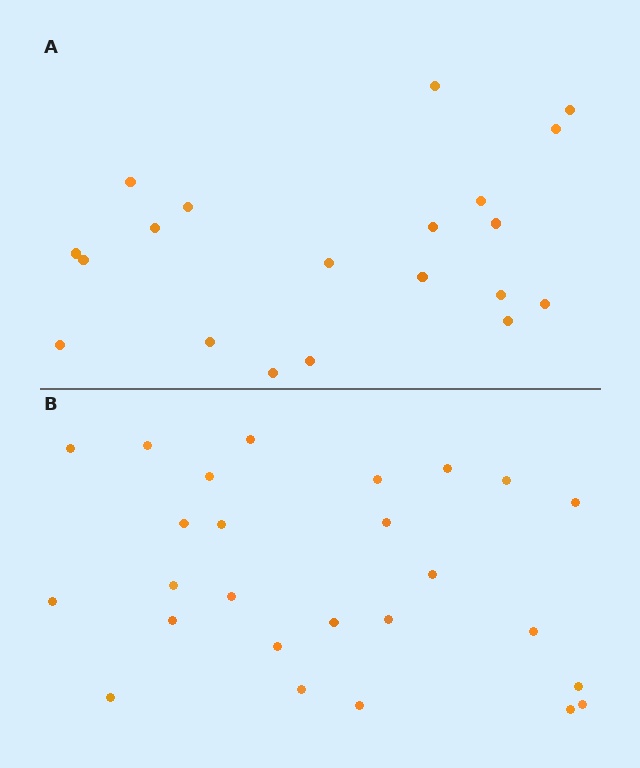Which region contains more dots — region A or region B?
Region B (the bottom region) has more dots.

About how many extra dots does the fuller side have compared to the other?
Region B has about 6 more dots than region A.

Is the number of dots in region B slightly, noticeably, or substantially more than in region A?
Region B has noticeably more, but not dramatically so. The ratio is roughly 1.3 to 1.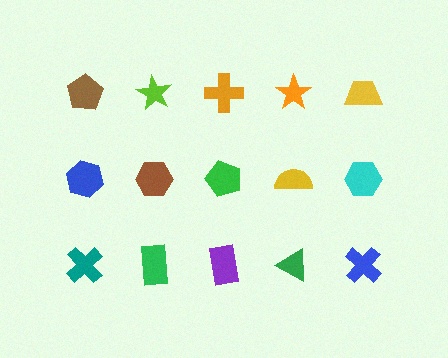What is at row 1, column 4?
An orange star.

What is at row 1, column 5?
A yellow trapezoid.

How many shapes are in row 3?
5 shapes.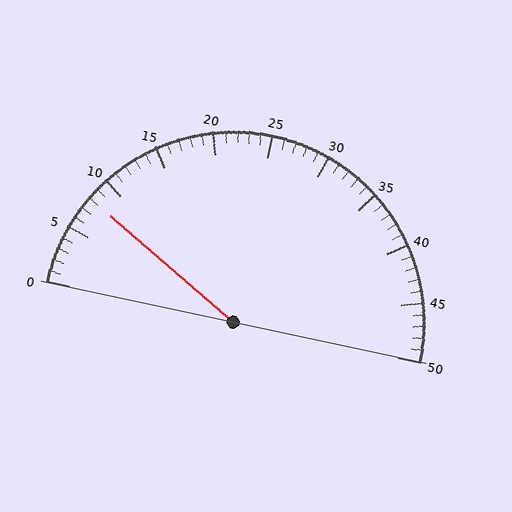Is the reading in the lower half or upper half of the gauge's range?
The reading is in the lower half of the range (0 to 50).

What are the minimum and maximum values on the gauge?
The gauge ranges from 0 to 50.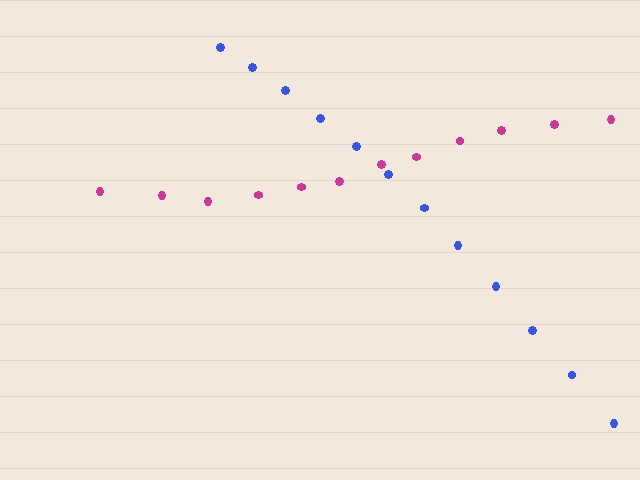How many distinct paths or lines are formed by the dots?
There are 2 distinct paths.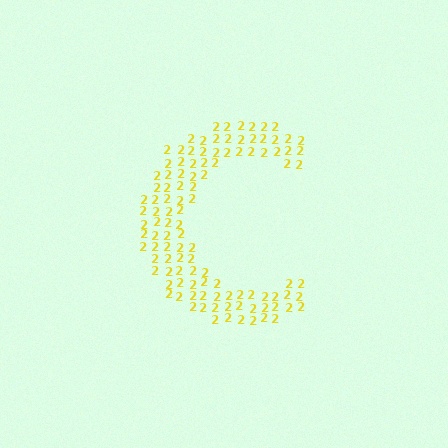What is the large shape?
The large shape is the letter C.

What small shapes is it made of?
It is made of small digit 2's.